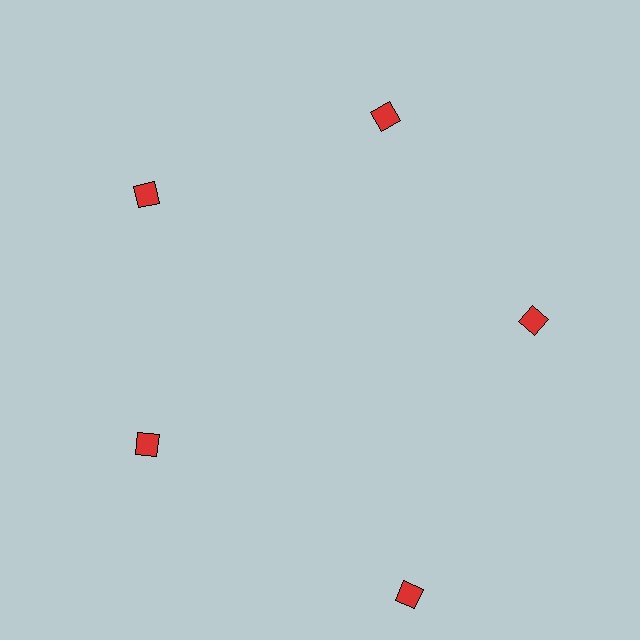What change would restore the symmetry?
The symmetry would be restored by moving it inward, back onto the ring so that all 5 diamonds sit at equal angles and equal distance from the center.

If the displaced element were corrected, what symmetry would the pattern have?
It would have 5-fold rotational symmetry — the pattern would map onto itself every 72 degrees.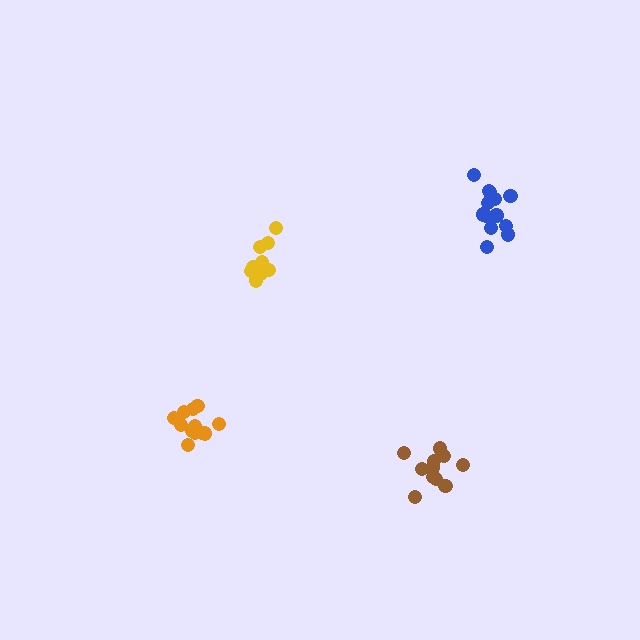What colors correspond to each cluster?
The clusters are colored: yellow, orange, blue, brown.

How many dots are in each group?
Group 1: 9 dots, Group 2: 12 dots, Group 3: 13 dots, Group 4: 13 dots (47 total).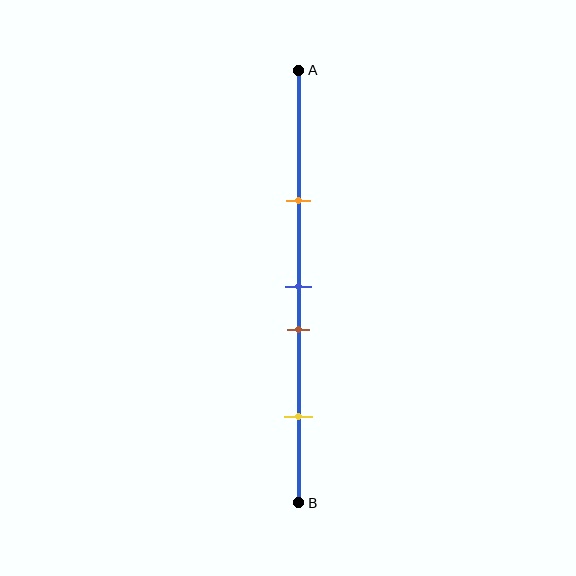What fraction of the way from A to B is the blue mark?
The blue mark is approximately 50% (0.5) of the way from A to B.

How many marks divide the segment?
There are 4 marks dividing the segment.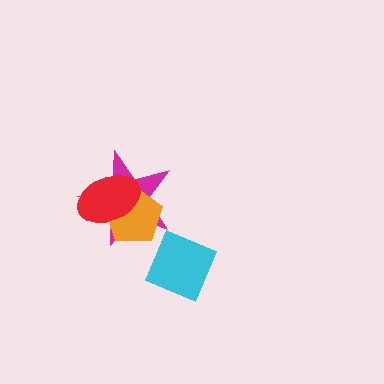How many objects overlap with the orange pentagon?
2 objects overlap with the orange pentagon.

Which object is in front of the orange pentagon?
The red ellipse is in front of the orange pentagon.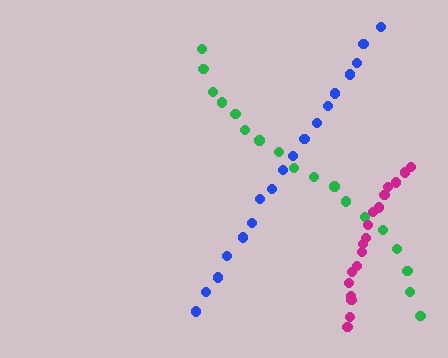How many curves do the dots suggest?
There are 3 distinct paths.